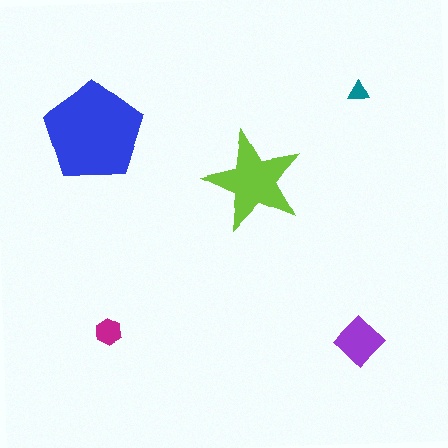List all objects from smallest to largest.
The teal triangle, the magenta hexagon, the purple diamond, the lime star, the blue pentagon.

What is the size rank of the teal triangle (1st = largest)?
5th.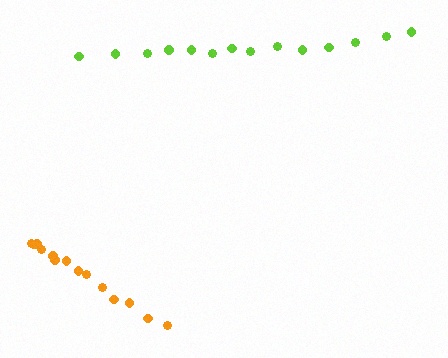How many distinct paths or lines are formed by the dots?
There are 2 distinct paths.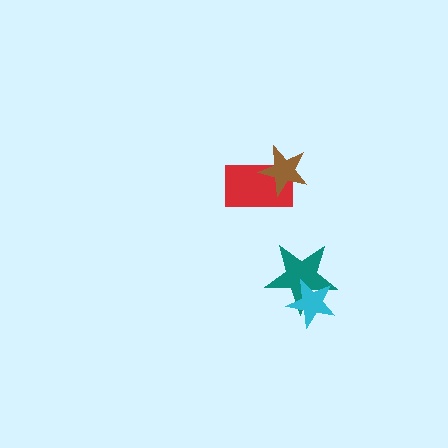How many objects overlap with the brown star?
1 object overlaps with the brown star.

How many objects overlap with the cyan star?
1 object overlaps with the cyan star.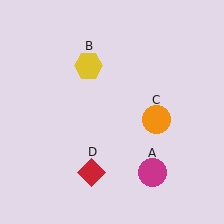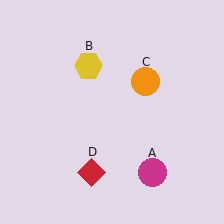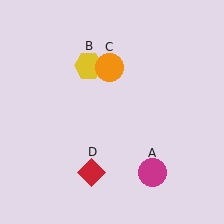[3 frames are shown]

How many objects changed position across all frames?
1 object changed position: orange circle (object C).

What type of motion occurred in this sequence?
The orange circle (object C) rotated counterclockwise around the center of the scene.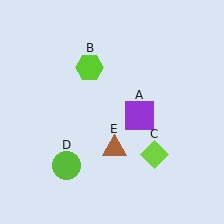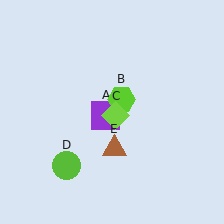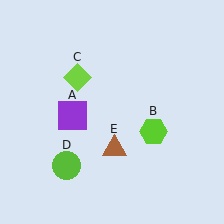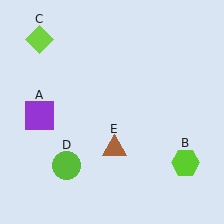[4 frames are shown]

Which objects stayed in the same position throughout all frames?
Lime circle (object D) and brown triangle (object E) remained stationary.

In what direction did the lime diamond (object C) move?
The lime diamond (object C) moved up and to the left.